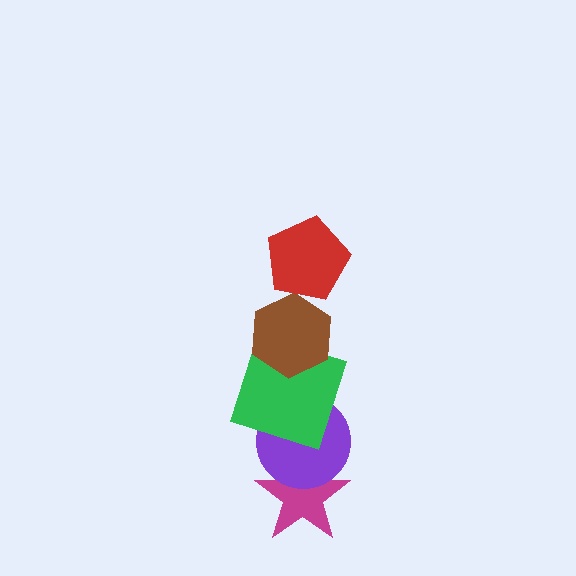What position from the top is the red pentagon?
The red pentagon is 1st from the top.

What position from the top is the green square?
The green square is 3rd from the top.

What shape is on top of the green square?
The brown hexagon is on top of the green square.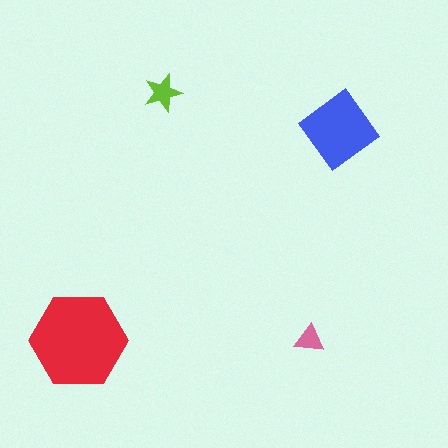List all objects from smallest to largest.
The pink triangle, the lime star, the blue diamond, the red hexagon.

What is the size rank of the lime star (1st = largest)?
3rd.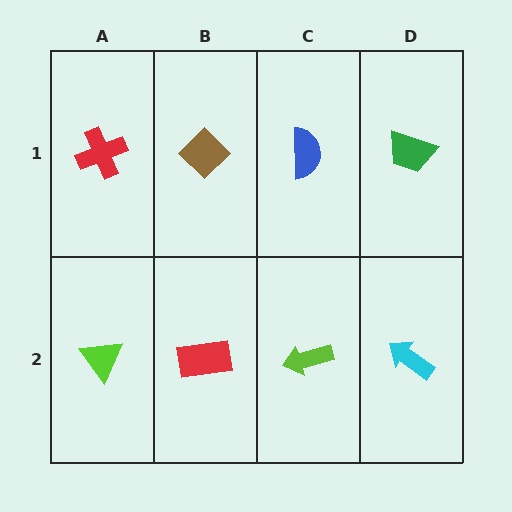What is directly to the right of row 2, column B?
A lime arrow.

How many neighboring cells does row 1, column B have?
3.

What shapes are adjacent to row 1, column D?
A cyan arrow (row 2, column D), a blue semicircle (row 1, column C).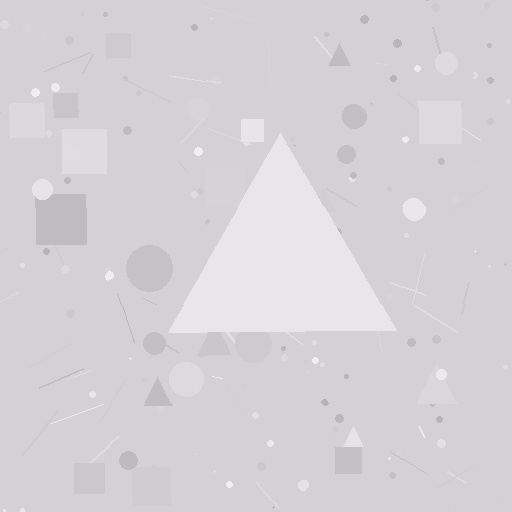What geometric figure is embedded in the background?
A triangle is embedded in the background.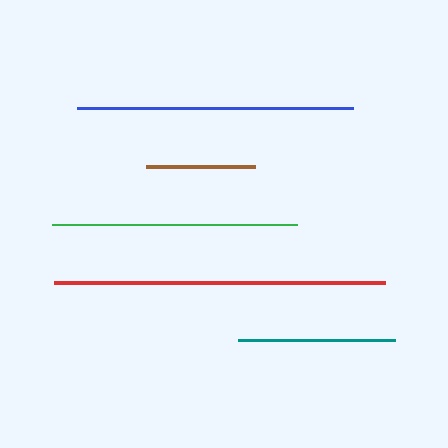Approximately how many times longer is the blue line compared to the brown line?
The blue line is approximately 2.5 times the length of the brown line.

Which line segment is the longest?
The red line is the longest at approximately 331 pixels.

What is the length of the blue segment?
The blue segment is approximately 276 pixels long.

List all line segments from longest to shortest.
From longest to shortest: red, blue, green, teal, brown.